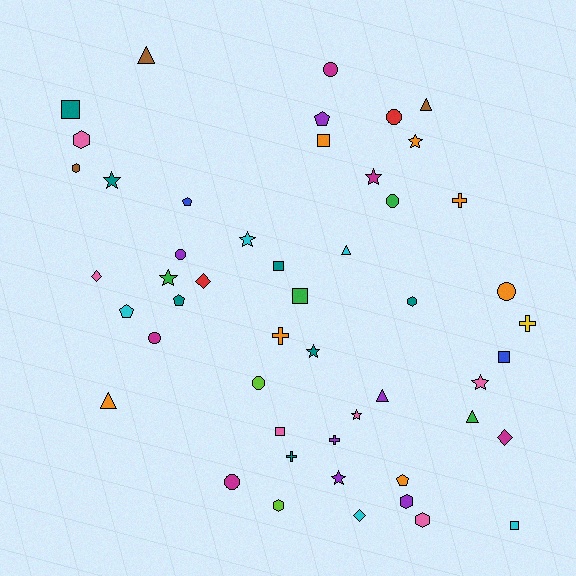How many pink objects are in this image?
There are 6 pink objects.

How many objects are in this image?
There are 50 objects.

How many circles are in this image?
There are 8 circles.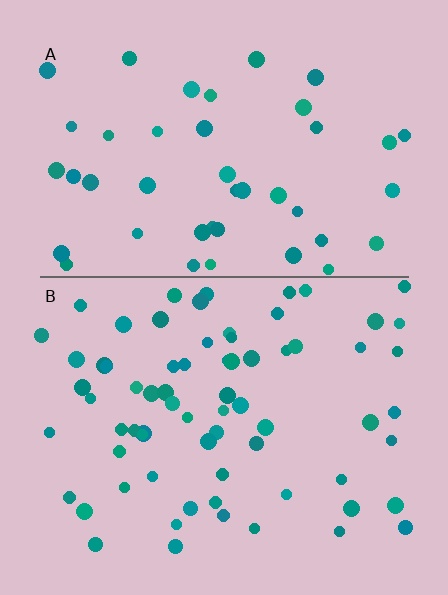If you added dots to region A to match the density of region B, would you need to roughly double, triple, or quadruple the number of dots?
Approximately double.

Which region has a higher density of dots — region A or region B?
B (the bottom).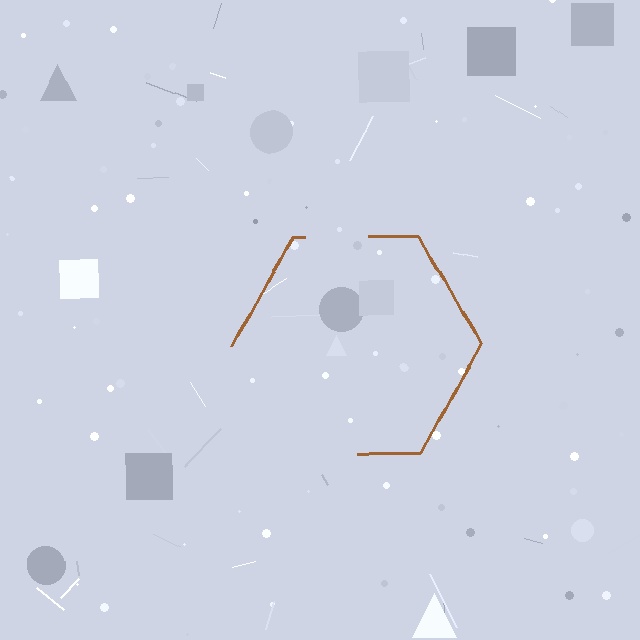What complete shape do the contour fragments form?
The contour fragments form a hexagon.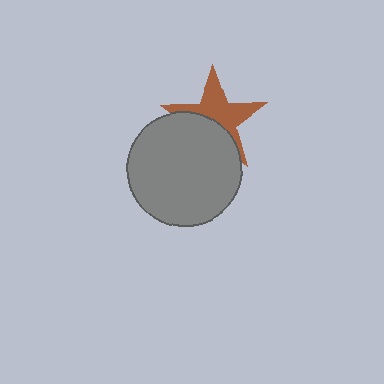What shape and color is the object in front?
The object in front is a gray circle.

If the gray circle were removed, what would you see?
You would see the complete brown star.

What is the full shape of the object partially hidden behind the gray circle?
The partially hidden object is a brown star.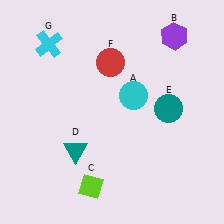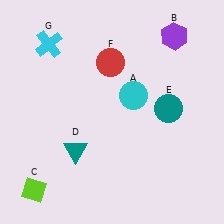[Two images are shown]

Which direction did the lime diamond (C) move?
The lime diamond (C) moved left.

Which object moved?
The lime diamond (C) moved left.